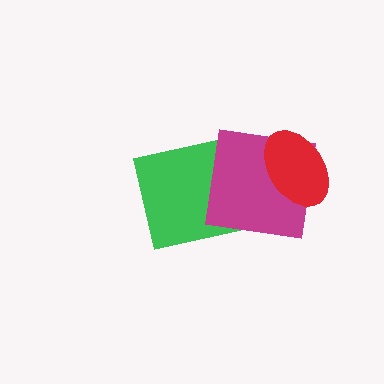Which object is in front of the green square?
The magenta square is in front of the green square.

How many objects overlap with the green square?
1 object overlaps with the green square.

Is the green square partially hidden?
Yes, it is partially covered by another shape.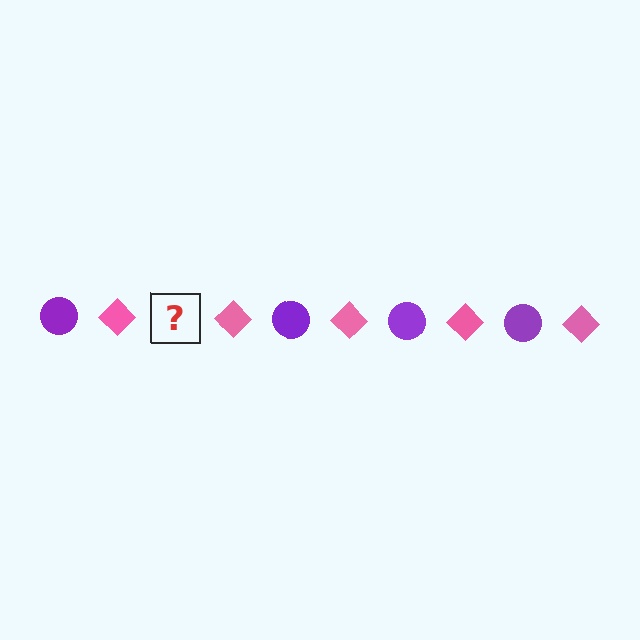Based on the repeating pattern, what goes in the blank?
The blank should be a purple circle.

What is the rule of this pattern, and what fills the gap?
The rule is that the pattern alternates between purple circle and pink diamond. The gap should be filled with a purple circle.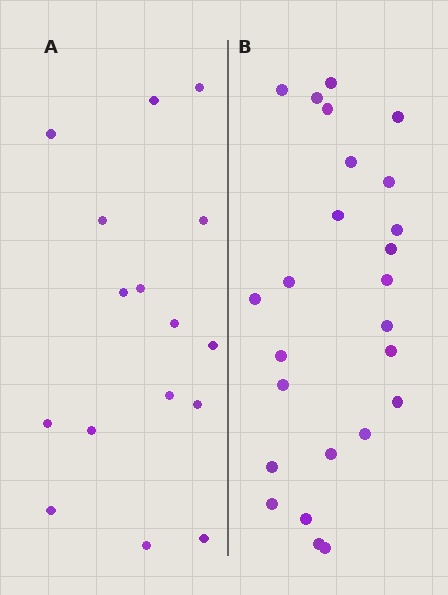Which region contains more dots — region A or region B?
Region B (the right region) has more dots.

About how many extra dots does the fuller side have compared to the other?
Region B has roughly 8 or so more dots than region A.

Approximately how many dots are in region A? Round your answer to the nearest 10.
About 20 dots. (The exact count is 16, which rounds to 20.)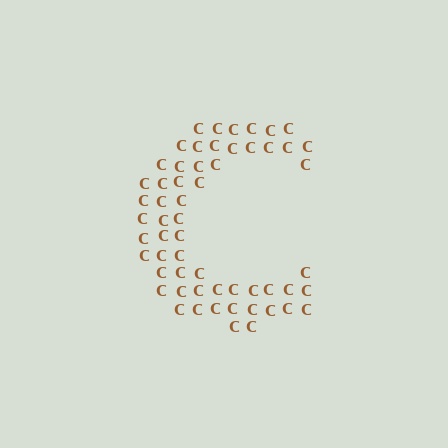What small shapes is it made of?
It is made of small letter C's.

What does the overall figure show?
The overall figure shows the letter C.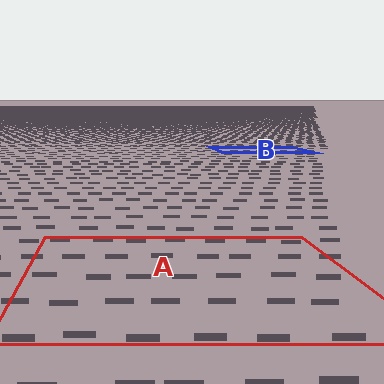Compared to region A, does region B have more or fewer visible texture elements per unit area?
Region B has more texture elements per unit area — they are packed more densely because it is farther away.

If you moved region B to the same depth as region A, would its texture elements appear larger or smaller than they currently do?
They would appear larger. At a closer depth, the same texture elements are projected at a bigger on-screen size.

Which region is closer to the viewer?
Region A is closer. The texture elements there are larger and more spread out.